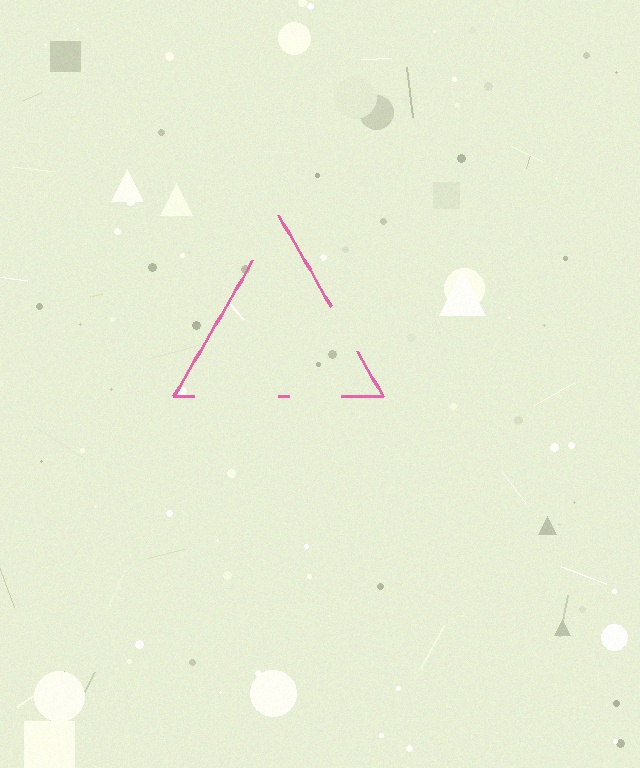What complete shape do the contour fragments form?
The contour fragments form a triangle.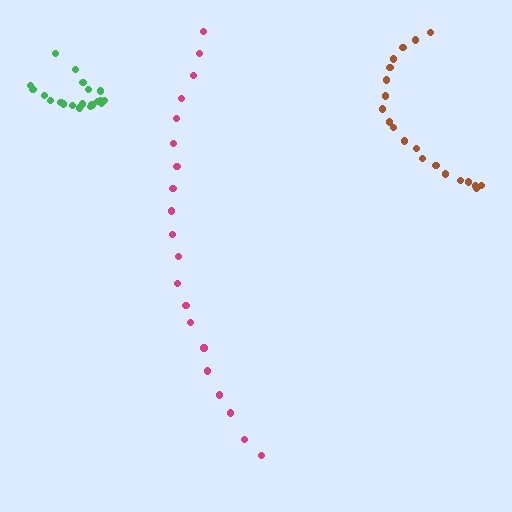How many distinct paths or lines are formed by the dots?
There are 3 distinct paths.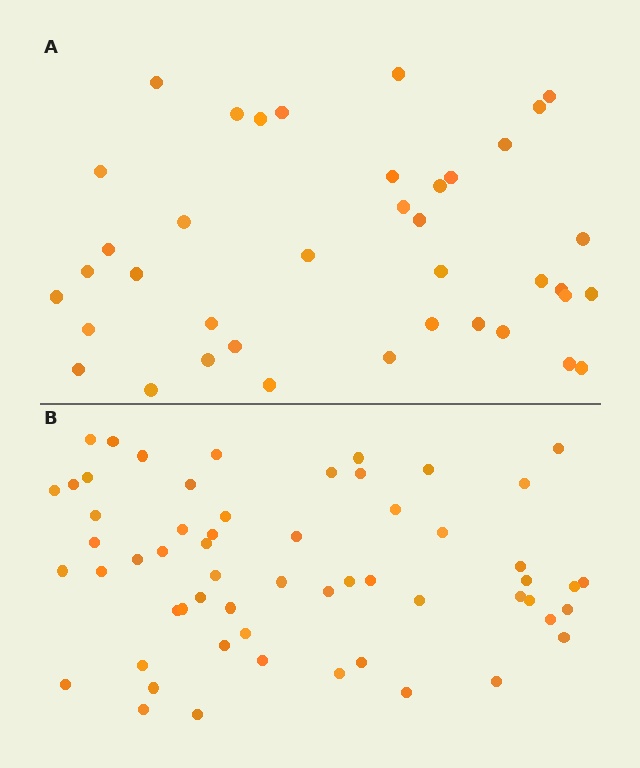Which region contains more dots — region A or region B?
Region B (the bottom region) has more dots.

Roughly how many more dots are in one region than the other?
Region B has approximately 20 more dots than region A.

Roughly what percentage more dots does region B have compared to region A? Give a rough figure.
About 50% more.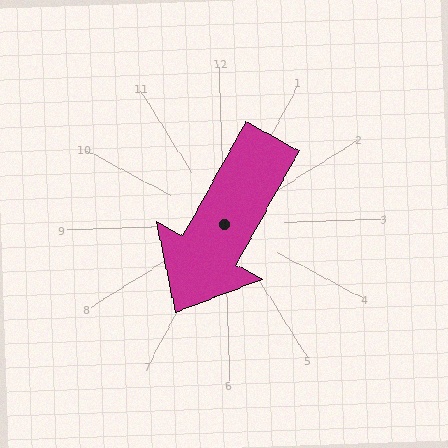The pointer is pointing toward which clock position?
Roughly 7 o'clock.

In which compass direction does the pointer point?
Southwest.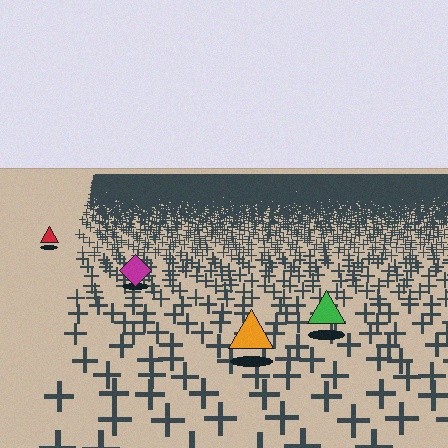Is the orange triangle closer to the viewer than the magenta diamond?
Yes. The orange triangle is closer — you can tell from the texture gradient: the ground texture is coarser near it.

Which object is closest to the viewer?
The orange triangle is closest. The texture marks near it are larger and more spread out.